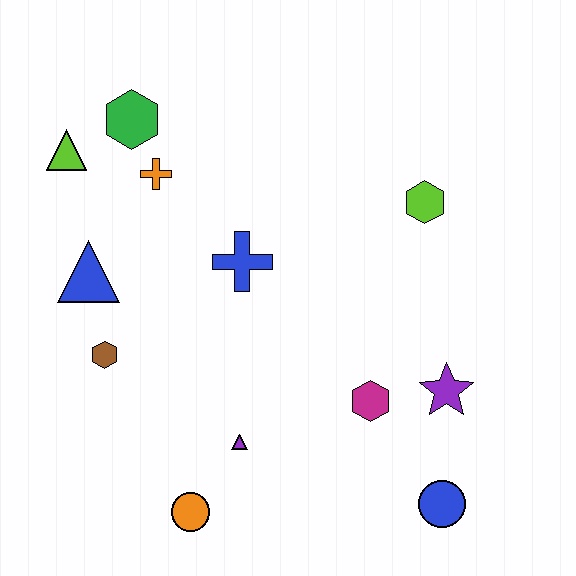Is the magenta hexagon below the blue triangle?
Yes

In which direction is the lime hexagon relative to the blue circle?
The lime hexagon is above the blue circle.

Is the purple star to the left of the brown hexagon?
No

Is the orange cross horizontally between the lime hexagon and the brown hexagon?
Yes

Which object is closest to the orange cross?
The green hexagon is closest to the orange cross.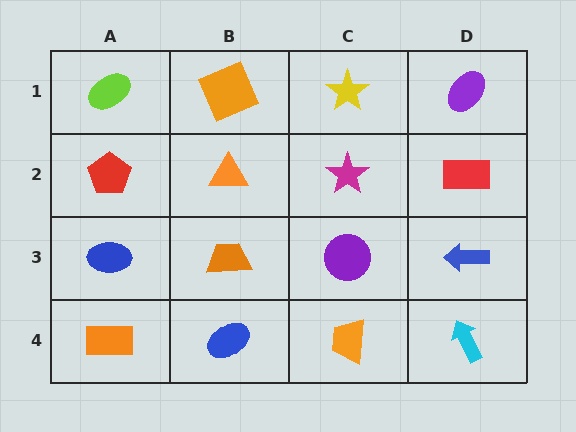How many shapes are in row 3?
4 shapes.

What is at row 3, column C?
A purple circle.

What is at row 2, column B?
An orange triangle.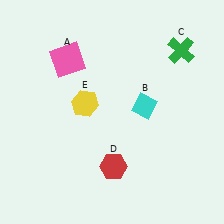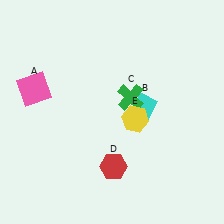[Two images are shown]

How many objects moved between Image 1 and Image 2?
3 objects moved between the two images.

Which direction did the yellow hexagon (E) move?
The yellow hexagon (E) moved right.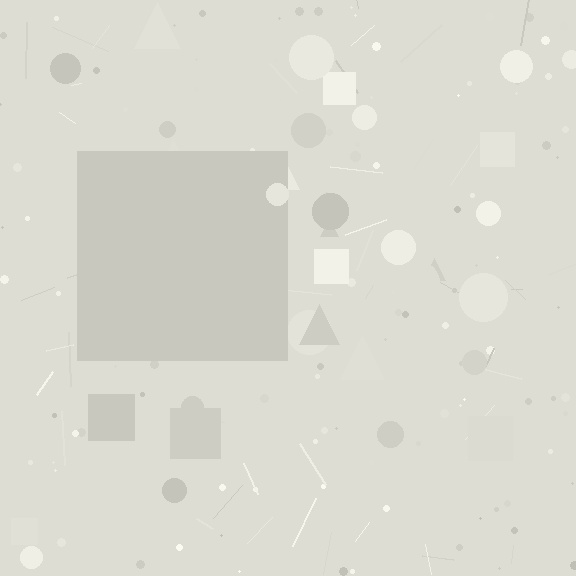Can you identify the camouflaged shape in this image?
The camouflaged shape is a square.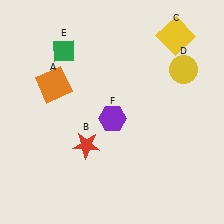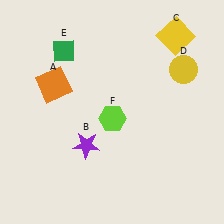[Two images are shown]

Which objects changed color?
B changed from red to purple. F changed from purple to lime.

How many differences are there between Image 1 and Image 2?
There are 2 differences between the two images.